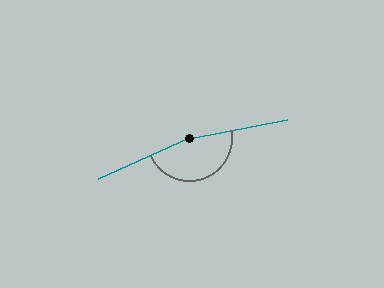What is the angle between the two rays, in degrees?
Approximately 166 degrees.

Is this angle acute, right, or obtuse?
It is obtuse.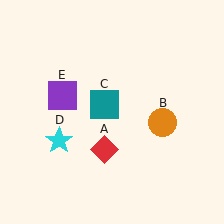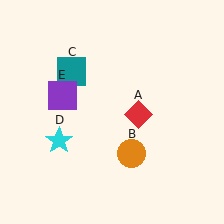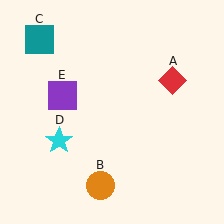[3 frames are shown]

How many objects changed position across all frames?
3 objects changed position: red diamond (object A), orange circle (object B), teal square (object C).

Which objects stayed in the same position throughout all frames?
Cyan star (object D) and purple square (object E) remained stationary.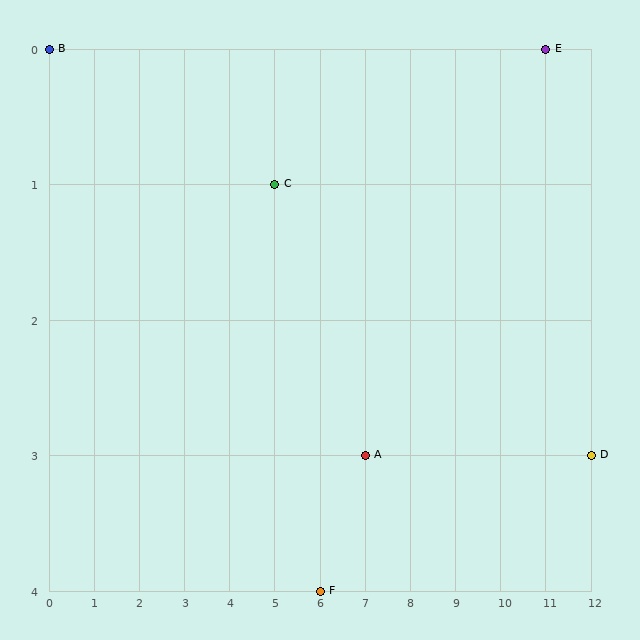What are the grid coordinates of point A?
Point A is at grid coordinates (7, 3).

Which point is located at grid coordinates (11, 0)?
Point E is at (11, 0).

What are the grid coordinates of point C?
Point C is at grid coordinates (5, 1).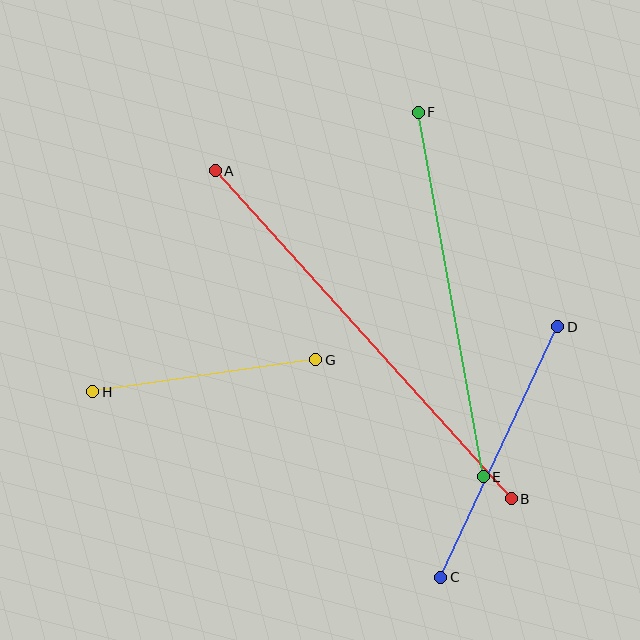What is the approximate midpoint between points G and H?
The midpoint is at approximately (204, 376) pixels.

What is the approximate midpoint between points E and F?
The midpoint is at approximately (451, 294) pixels.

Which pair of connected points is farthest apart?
Points A and B are farthest apart.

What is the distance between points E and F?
The distance is approximately 370 pixels.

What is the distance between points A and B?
The distance is approximately 442 pixels.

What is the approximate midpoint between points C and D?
The midpoint is at approximately (499, 452) pixels.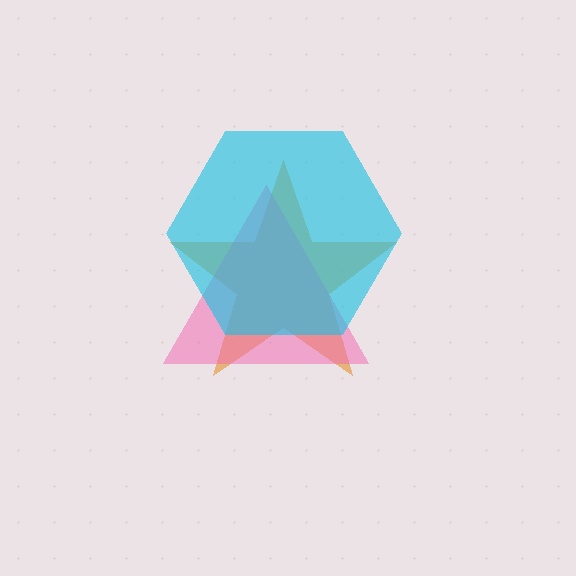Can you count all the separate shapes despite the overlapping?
Yes, there are 3 separate shapes.